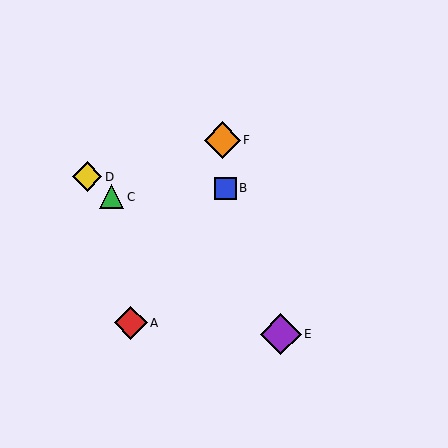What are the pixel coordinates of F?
Object F is at (222, 140).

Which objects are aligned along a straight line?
Objects C, D, E are aligned along a straight line.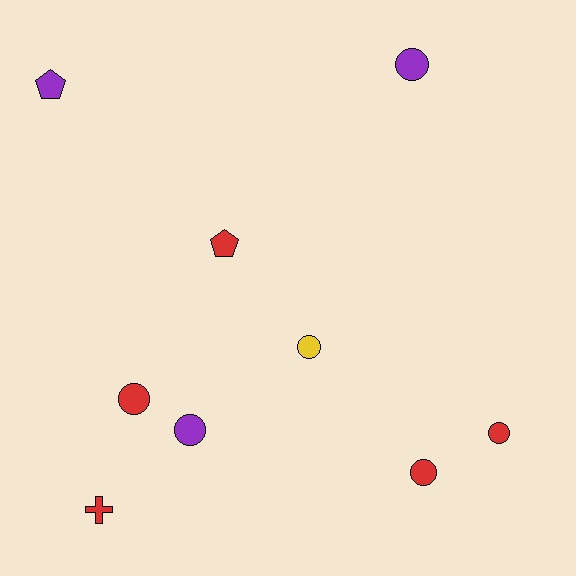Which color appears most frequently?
Red, with 5 objects.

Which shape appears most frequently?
Circle, with 6 objects.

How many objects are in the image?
There are 9 objects.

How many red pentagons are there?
There is 1 red pentagon.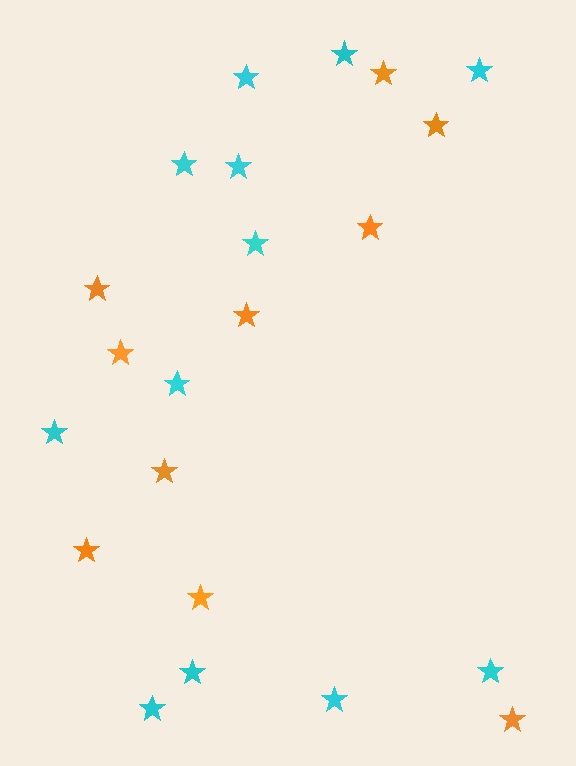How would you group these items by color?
There are 2 groups: one group of orange stars (10) and one group of cyan stars (12).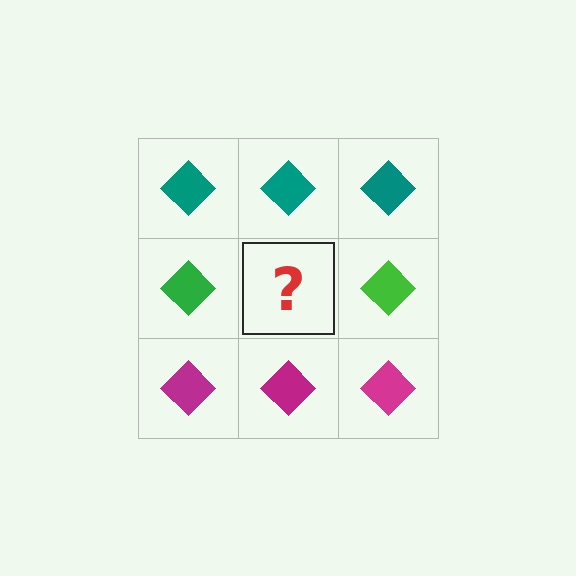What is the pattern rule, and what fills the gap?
The rule is that each row has a consistent color. The gap should be filled with a green diamond.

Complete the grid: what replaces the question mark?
The question mark should be replaced with a green diamond.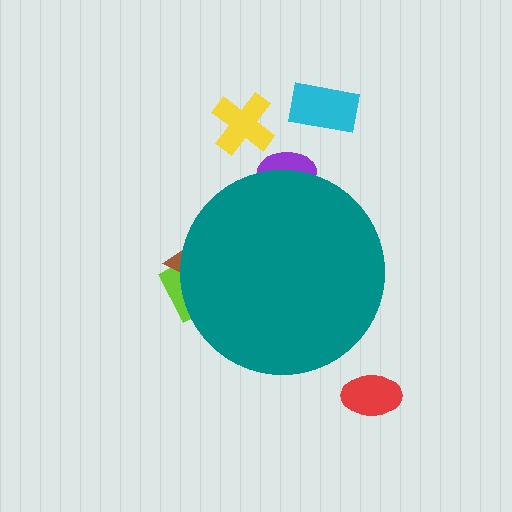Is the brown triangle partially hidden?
Yes, the brown triangle is partially hidden behind the teal circle.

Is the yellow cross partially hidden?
No, the yellow cross is fully visible.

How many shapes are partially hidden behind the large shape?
3 shapes are partially hidden.